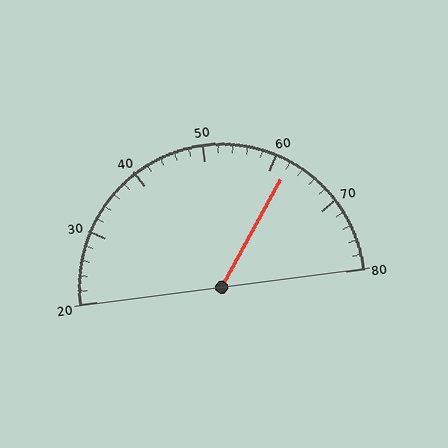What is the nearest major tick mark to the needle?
The nearest major tick mark is 60.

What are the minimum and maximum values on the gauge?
The gauge ranges from 20 to 80.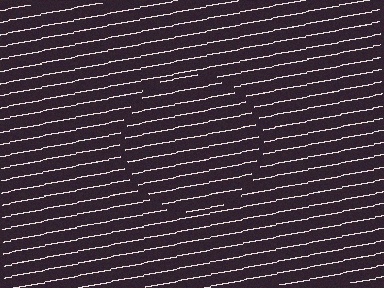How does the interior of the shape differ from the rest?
The interior of the shape contains the same grating, shifted by half a period — the contour is defined by the phase discontinuity where line-ends from the inner and outer gratings abut.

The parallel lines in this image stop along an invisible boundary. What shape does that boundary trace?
An illusory circle. The interior of the shape contains the same grating, shifted by half a period — the contour is defined by the phase discontinuity where line-ends from the inner and outer gratings abut.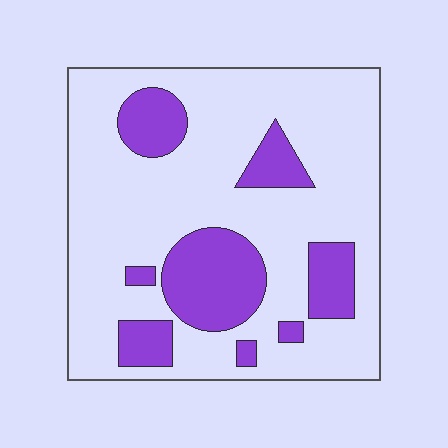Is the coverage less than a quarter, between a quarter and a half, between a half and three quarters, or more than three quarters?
Less than a quarter.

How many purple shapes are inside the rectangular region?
8.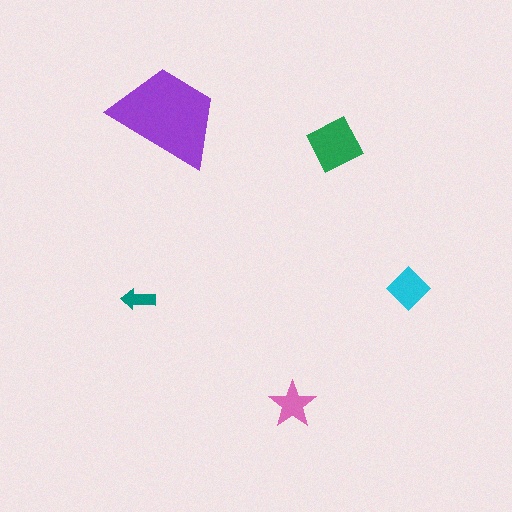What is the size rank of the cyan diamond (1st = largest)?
3rd.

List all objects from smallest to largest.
The teal arrow, the pink star, the cyan diamond, the green square, the purple trapezoid.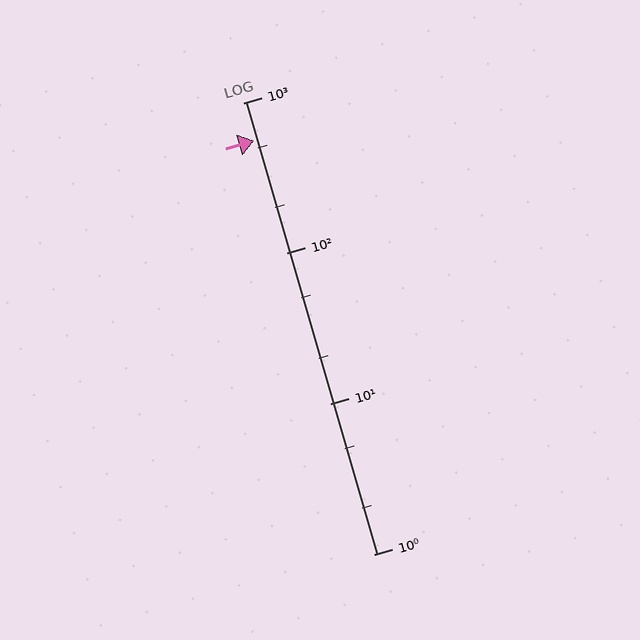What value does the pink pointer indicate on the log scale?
The pointer indicates approximately 560.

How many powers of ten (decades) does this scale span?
The scale spans 3 decades, from 1 to 1000.